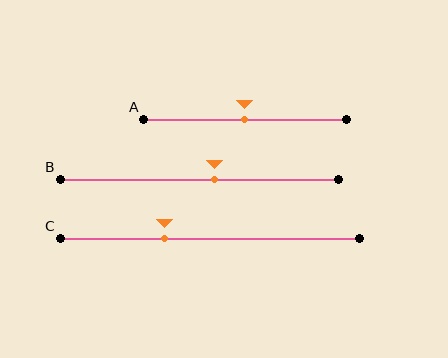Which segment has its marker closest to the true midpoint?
Segment A has its marker closest to the true midpoint.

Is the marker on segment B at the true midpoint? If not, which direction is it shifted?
No, the marker on segment B is shifted to the right by about 5% of the segment length.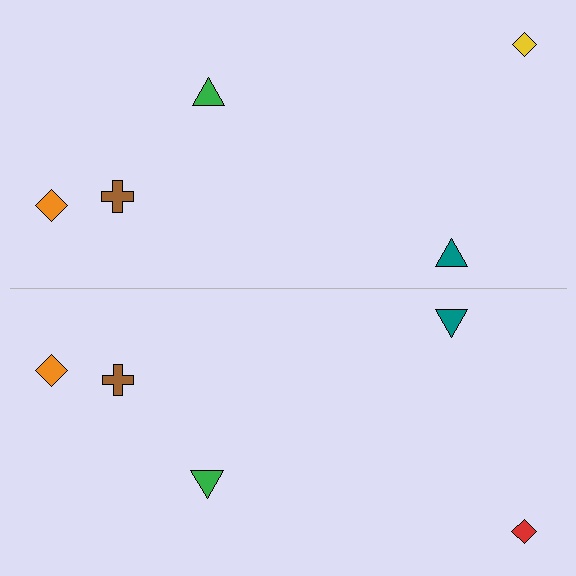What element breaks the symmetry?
The red diamond on the bottom side breaks the symmetry — its mirror counterpart is yellow.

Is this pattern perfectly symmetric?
No, the pattern is not perfectly symmetric. The red diamond on the bottom side breaks the symmetry — its mirror counterpart is yellow.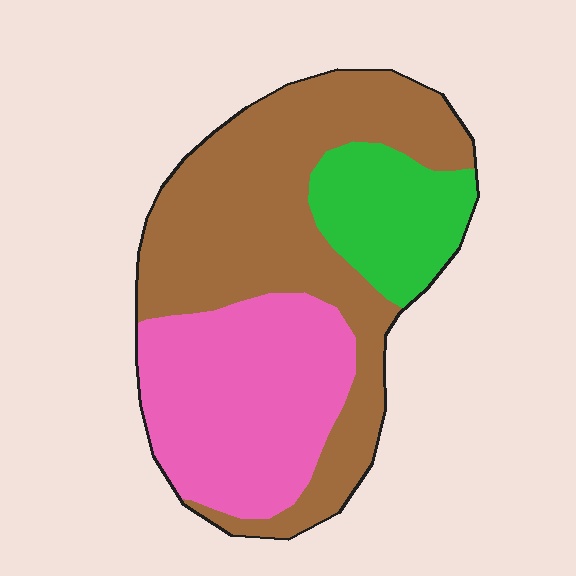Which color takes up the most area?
Brown, at roughly 50%.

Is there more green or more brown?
Brown.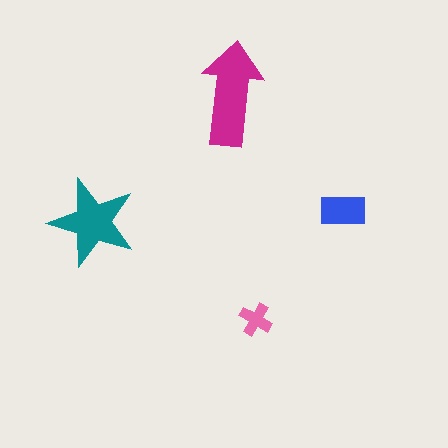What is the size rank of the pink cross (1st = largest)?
4th.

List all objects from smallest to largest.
The pink cross, the blue rectangle, the teal star, the magenta arrow.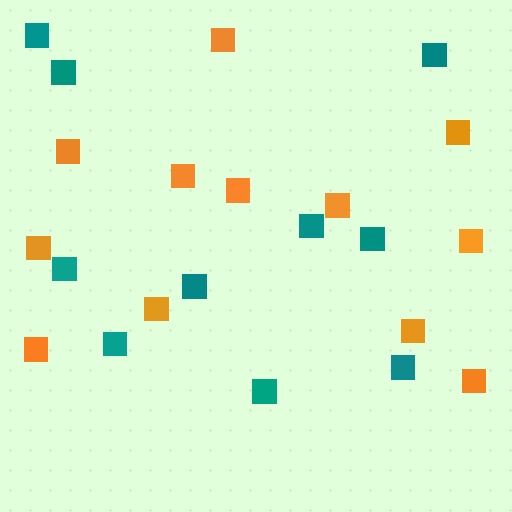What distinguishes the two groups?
There are 2 groups: one group of teal squares (10) and one group of orange squares (12).